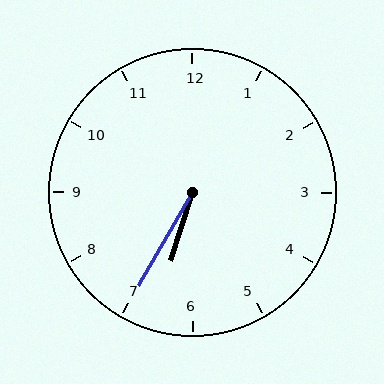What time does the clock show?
6:35.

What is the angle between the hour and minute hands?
Approximately 12 degrees.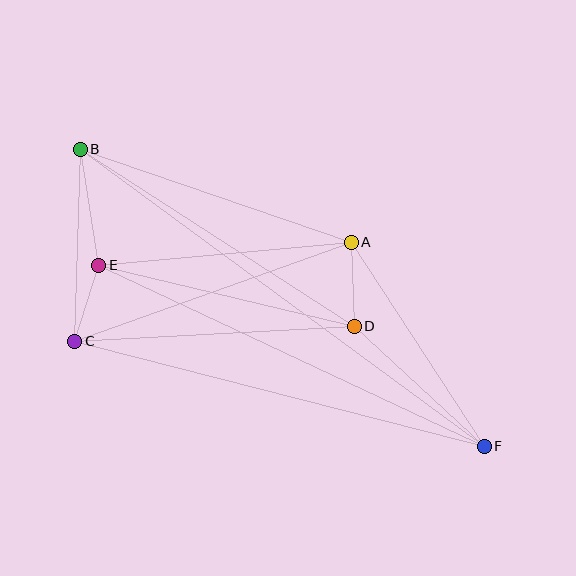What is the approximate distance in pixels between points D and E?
The distance between D and E is approximately 263 pixels.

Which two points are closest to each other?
Points C and E are closest to each other.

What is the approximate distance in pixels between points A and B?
The distance between A and B is approximately 287 pixels.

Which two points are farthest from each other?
Points B and F are farthest from each other.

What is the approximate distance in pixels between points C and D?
The distance between C and D is approximately 280 pixels.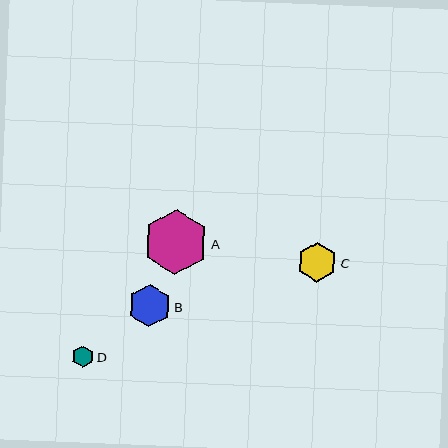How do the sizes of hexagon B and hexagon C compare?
Hexagon B and hexagon C are approximately the same size.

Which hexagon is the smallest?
Hexagon D is the smallest with a size of approximately 21 pixels.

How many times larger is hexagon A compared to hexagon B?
Hexagon A is approximately 1.5 times the size of hexagon B.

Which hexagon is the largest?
Hexagon A is the largest with a size of approximately 65 pixels.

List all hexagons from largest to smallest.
From largest to smallest: A, B, C, D.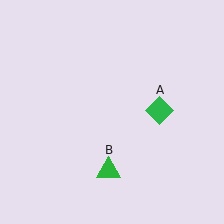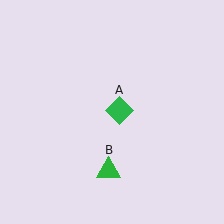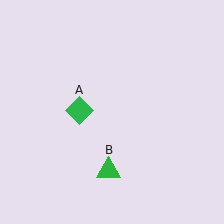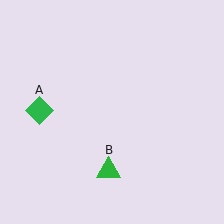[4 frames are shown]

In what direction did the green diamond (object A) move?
The green diamond (object A) moved left.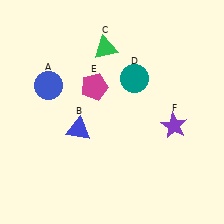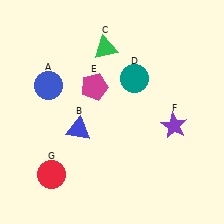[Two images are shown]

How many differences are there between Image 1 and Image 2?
There is 1 difference between the two images.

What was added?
A red circle (G) was added in Image 2.